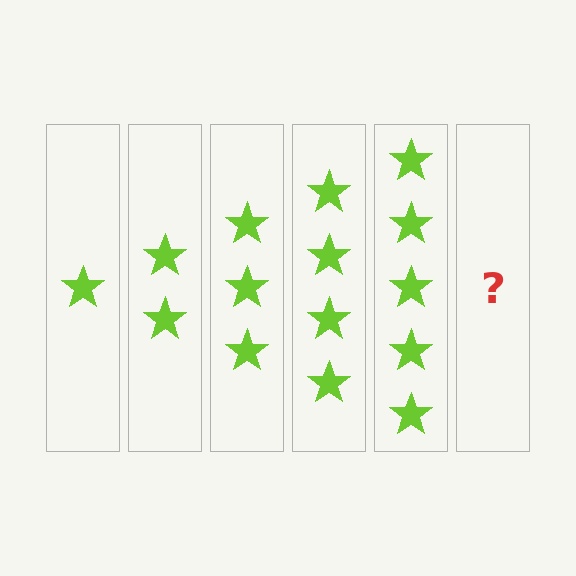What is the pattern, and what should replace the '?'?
The pattern is that each step adds one more star. The '?' should be 6 stars.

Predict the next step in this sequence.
The next step is 6 stars.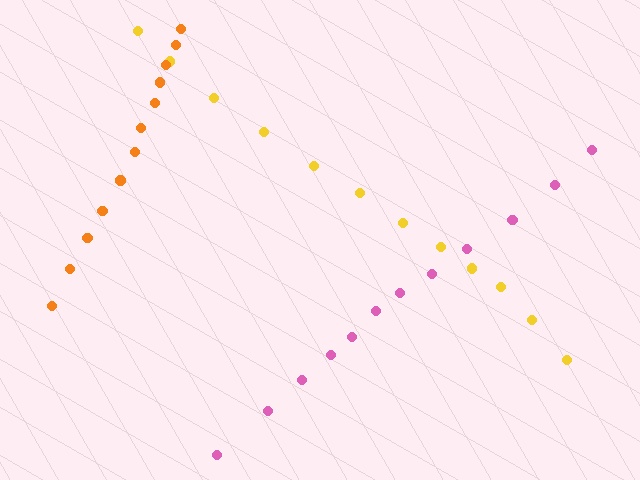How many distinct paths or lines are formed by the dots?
There are 3 distinct paths.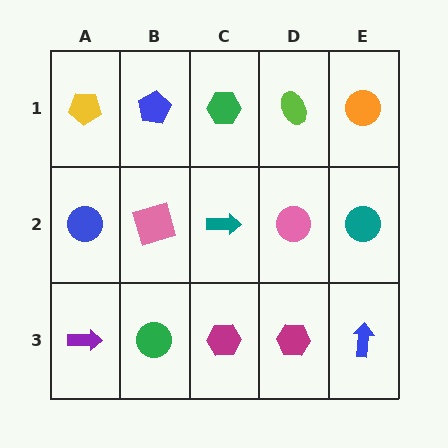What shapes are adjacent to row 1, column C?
A teal arrow (row 2, column C), a blue pentagon (row 1, column B), a lime ellipse (row 1, column D).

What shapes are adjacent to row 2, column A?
A yellow pentagon (row 1, column A), a purple arrow (row 3, column A), a pink square (row 2, column B).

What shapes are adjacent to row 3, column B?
A pink square (row 2, column B), a purple arrow (row 3, column A), a magenta hexagon (row 3, column C).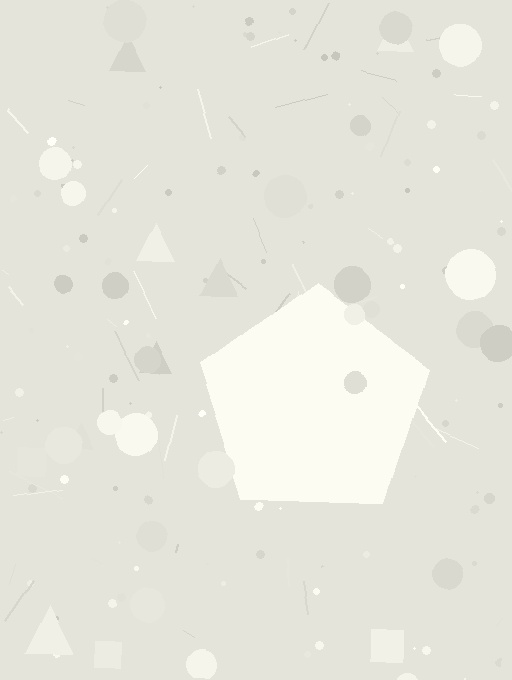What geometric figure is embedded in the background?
A pentagon is embedded in the background.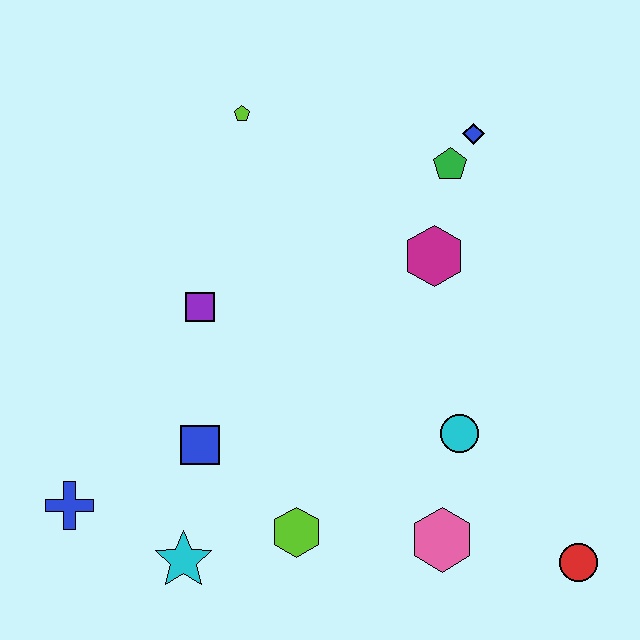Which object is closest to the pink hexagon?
The cyan circle is closest to the pink hexagon.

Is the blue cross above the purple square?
No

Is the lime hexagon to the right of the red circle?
No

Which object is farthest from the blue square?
The blue diamond is farthest from the blue square.